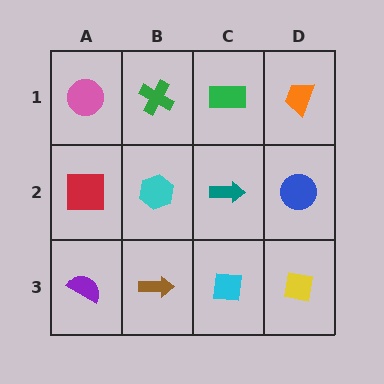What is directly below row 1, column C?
A teal arrow.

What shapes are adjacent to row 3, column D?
A blue circle (row 2, column D), a cyan square (row 3, column C).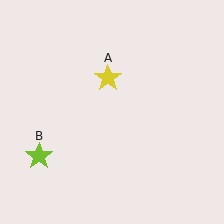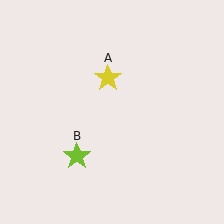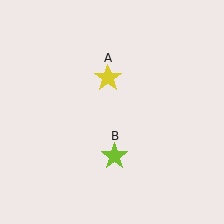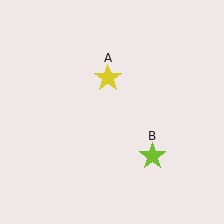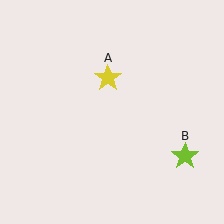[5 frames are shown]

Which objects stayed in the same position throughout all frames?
Yellow star (object A) remained stationary.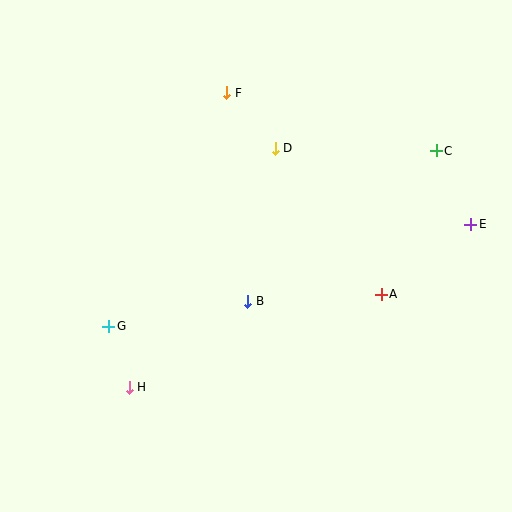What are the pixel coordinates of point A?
Point A is at (381, 294).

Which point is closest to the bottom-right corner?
Point A is closest to the bottom-right corner.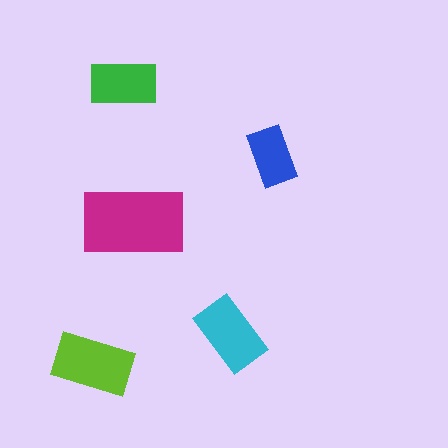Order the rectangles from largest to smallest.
the magenta one, the lime one, the cyan one, the green one, the blue one.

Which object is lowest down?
The lime rectangle is bottommost.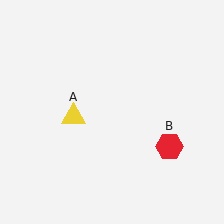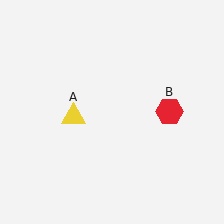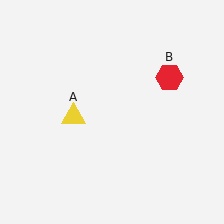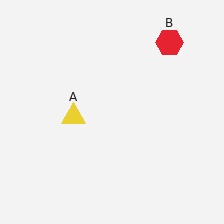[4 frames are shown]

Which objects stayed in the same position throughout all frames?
Yellow triangle (object A) remained stationary.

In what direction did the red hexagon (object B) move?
The red hexagon (object B) moved up.